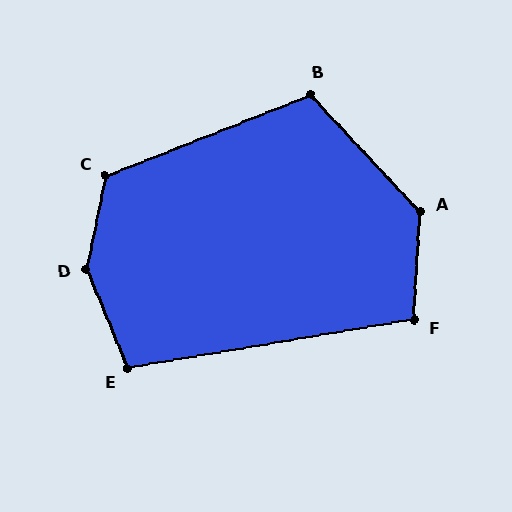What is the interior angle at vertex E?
Approximately 103 degrees (obtuse).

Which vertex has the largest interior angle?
D, at approximately 145 degrees.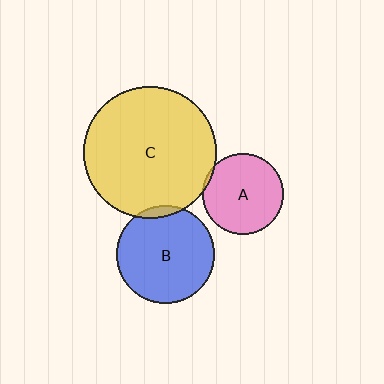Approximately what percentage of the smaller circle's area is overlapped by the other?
Approximately 5%.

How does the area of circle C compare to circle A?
Approximately 2.7 times.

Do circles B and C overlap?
Yes.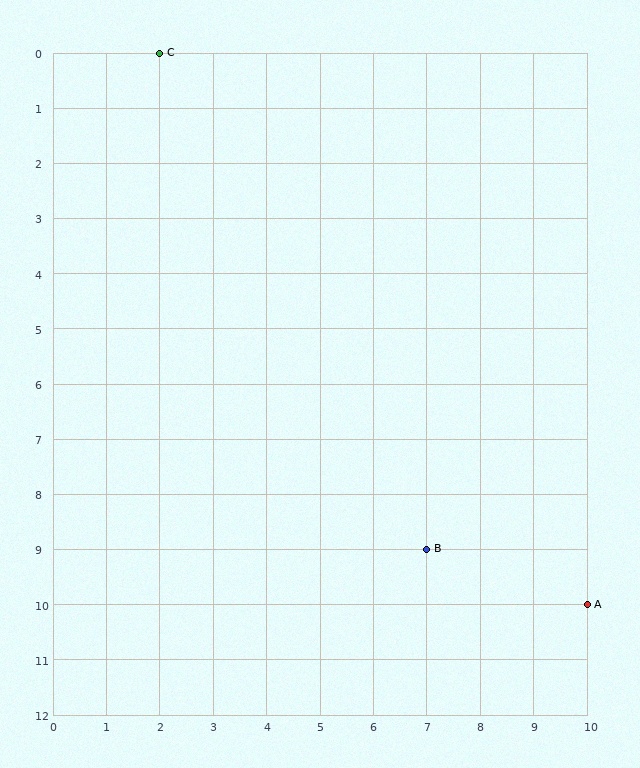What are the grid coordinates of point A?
Point A is at grid coordinates (10, 10).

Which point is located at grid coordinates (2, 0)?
Point C is at (2, 0).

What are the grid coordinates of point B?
Point B is at grid coordinates (7, 9).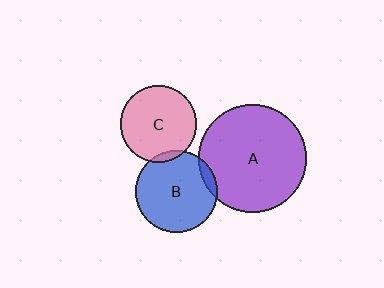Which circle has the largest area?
Circle A (purple).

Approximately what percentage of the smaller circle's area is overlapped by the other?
Approximately 5%.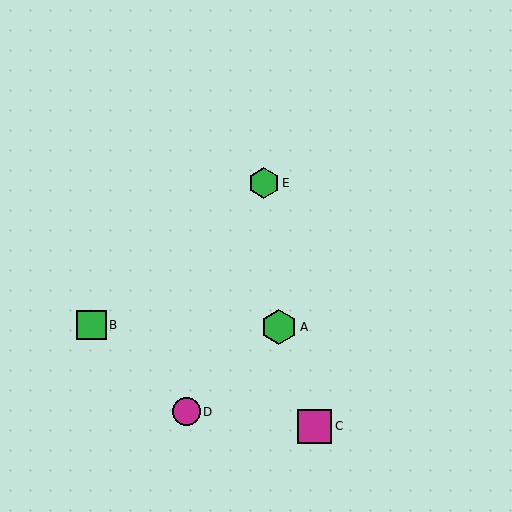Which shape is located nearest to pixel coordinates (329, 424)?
The magenta square (labeled C) at (315, 426) is nearest to that location.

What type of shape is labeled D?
Shape D is a magenta circle.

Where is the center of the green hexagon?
The center of the green hexagon is at (279, 327).